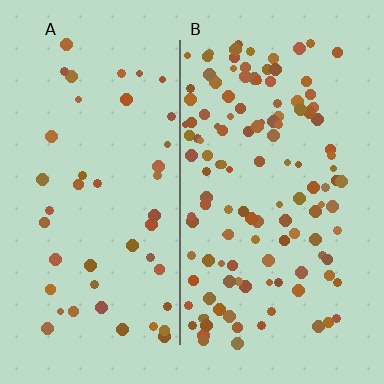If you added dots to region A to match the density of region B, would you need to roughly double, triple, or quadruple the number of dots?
Approximately triple.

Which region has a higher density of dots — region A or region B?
B (the right).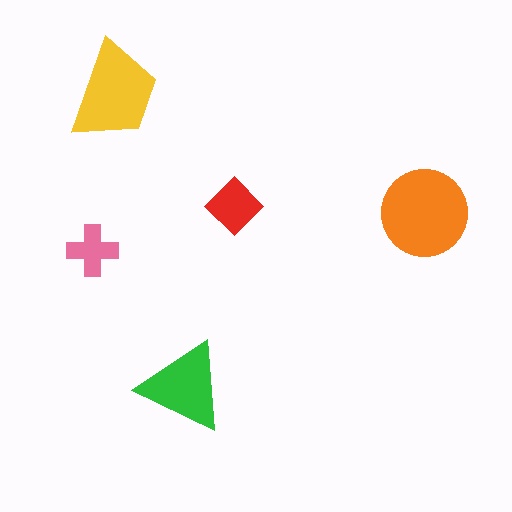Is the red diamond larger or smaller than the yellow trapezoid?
Smaller.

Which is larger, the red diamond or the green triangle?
The green triangle.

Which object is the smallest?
The pink cross.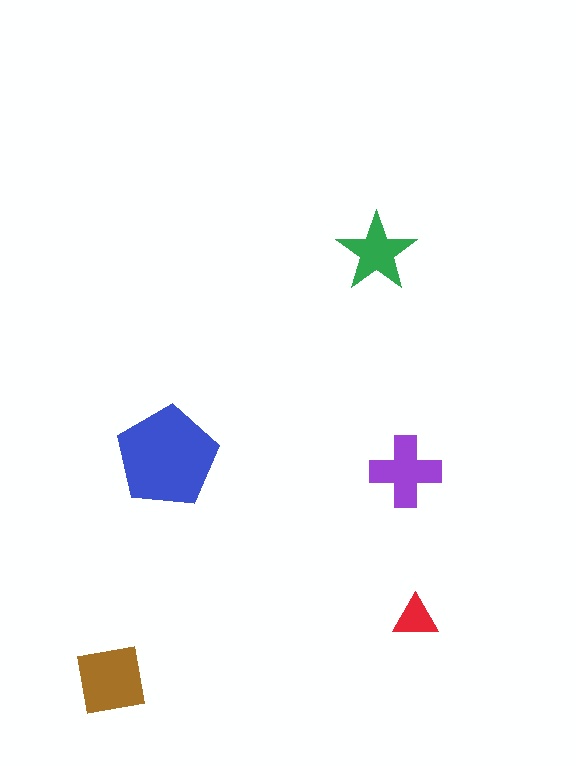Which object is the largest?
The blue pentagon.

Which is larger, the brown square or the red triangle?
The brown square.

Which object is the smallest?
The red triangle.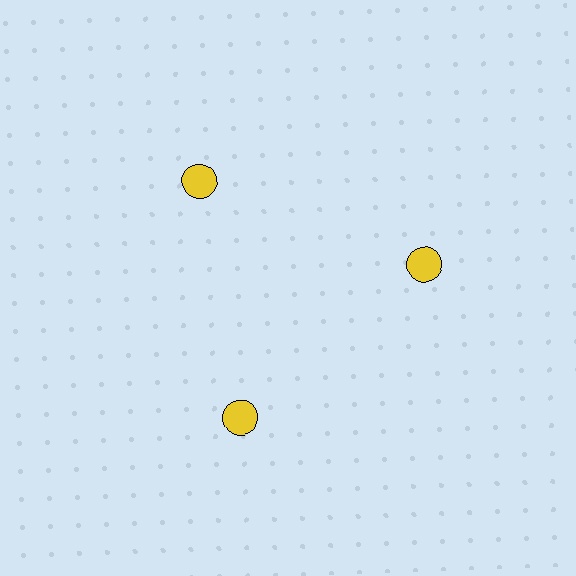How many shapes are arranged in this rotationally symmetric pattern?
There are 3 shapes, arranged in 3 groups of 1.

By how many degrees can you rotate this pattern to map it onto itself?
The pattern maps onto itself every 120 degrees of rotation.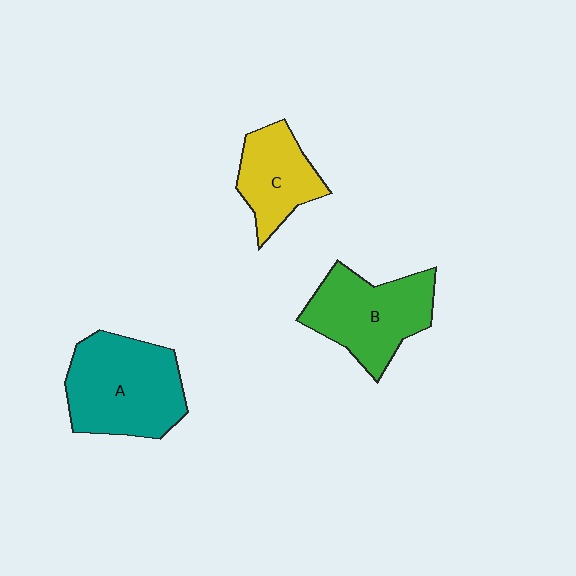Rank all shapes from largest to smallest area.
From largest to smallest: A (teal), B (green), C (yellow).